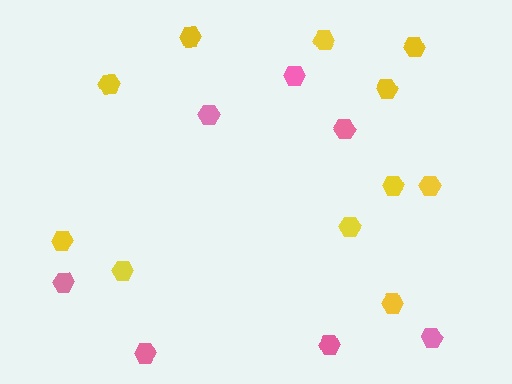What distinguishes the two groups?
There are 2 groups: one group of yellow hexagons (11) and one group of pink hexagons (7).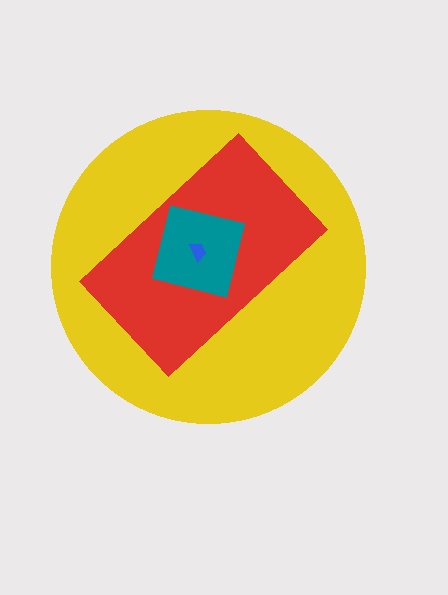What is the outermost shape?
The yellow circle.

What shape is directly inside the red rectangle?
The teal square.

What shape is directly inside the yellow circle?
The red rectangle.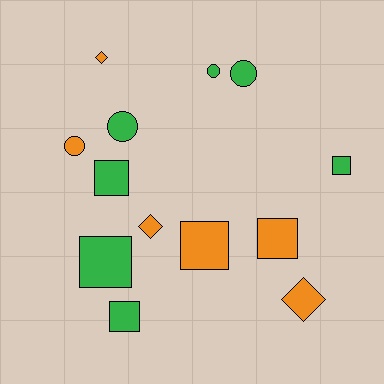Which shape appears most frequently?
Square, with 6 objects.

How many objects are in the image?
There are 13 objects.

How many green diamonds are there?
There are no green diamonds.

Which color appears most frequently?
Green, with 7 objects.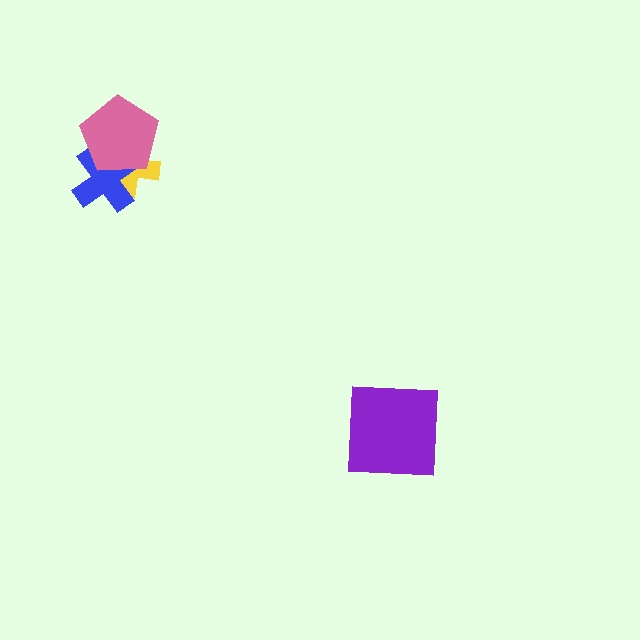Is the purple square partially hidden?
No, no other shape covers it.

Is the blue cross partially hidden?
Yes, it is partially covered by another shape.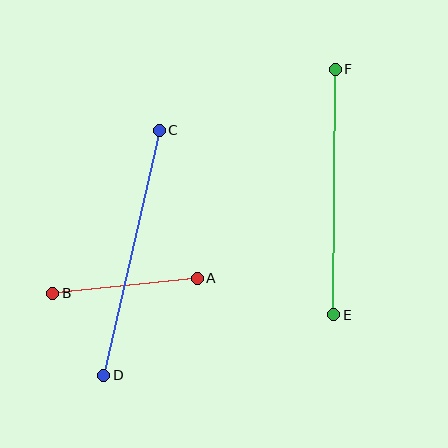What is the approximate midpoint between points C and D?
The midpoint is at approximately (131, 253) pixels.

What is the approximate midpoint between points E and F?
The midpoint is at approximately (335, 192) pixels.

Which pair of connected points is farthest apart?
Points C and D are farthest apart.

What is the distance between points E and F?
The distance is approximately 245 pixels.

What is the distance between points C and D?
The distance is approximately 251 pixels.